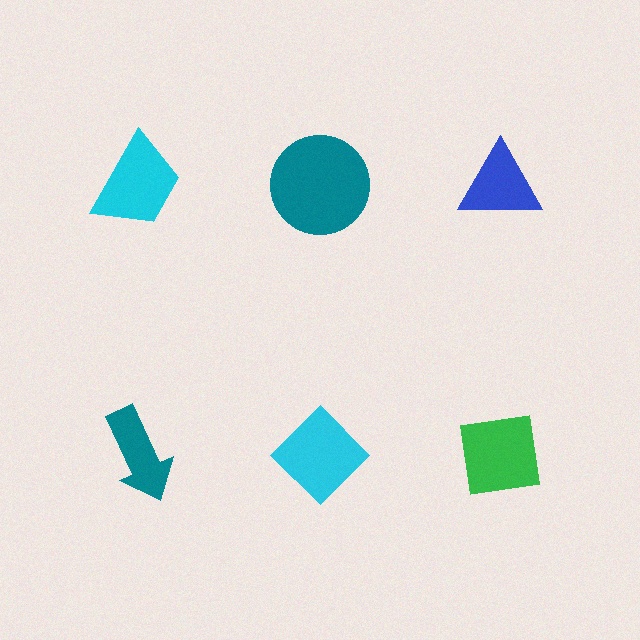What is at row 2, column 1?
A teal arrow.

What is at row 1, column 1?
A cyan trapezoid.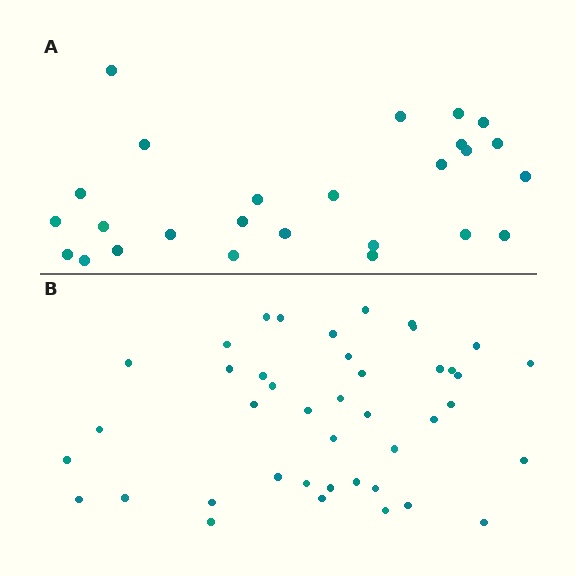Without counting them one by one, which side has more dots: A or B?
Region B (the bottom region) has more dots.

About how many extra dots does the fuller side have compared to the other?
Region B has approximately 15 more dots than region A.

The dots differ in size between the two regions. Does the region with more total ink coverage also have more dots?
No. Region A has more total ink coverage because its dots are larger, but region B actually contains more individual dots. Total area can be misleading — the number of items is what matters here.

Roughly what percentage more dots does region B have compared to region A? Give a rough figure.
About 60% more.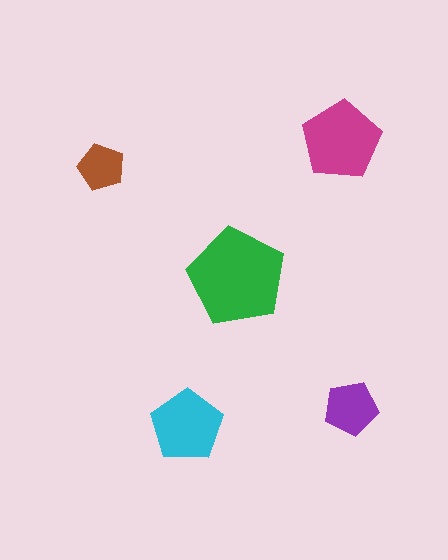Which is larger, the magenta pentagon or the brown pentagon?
The magenta one.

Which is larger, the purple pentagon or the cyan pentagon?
The cyan one.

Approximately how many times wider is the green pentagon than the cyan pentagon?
About 1.5 times wider.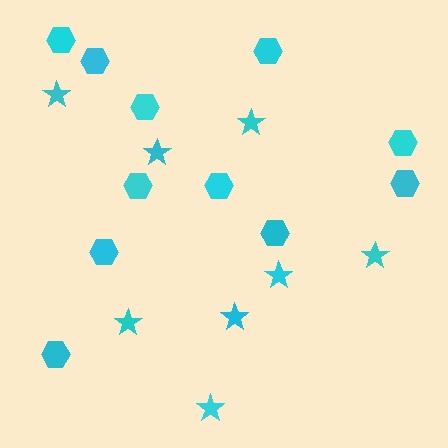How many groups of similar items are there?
There are 2 groups: one group of stars (8) and one group of hexagons (11).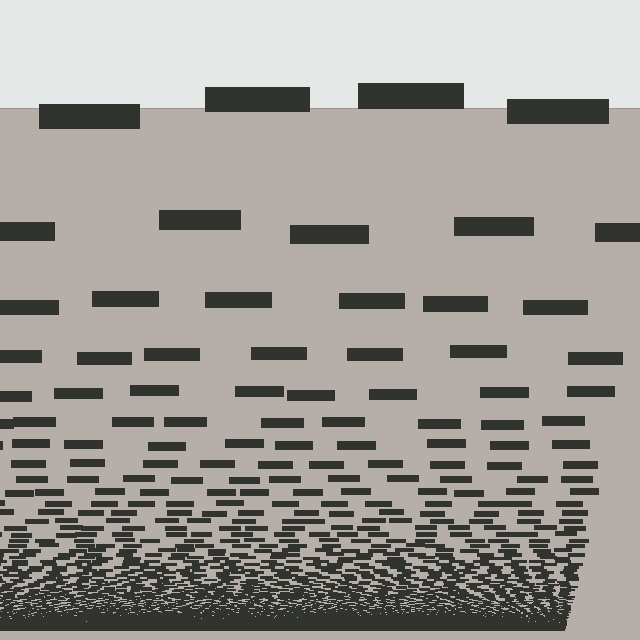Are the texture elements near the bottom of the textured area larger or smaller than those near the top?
Smaller. The gradient is inverted — elements near the bottom are smaller and denser.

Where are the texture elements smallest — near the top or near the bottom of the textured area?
Near the bottom.